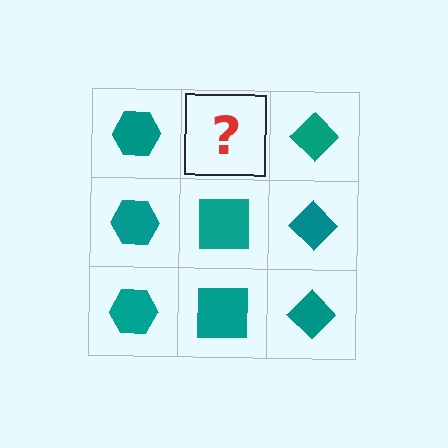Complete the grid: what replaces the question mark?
The question mark should be replaced with a teal square.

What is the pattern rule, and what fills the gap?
The rule is that each column has a consistent shape. The gap should be filled with a teal square.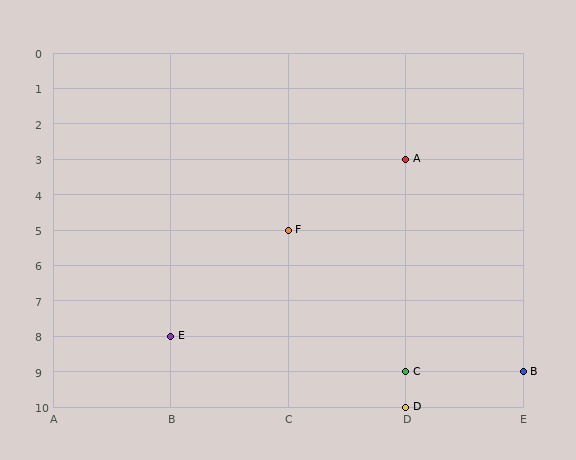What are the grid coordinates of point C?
Point C is at grid coordinates (D, 9).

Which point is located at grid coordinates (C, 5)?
Point F is at (C, 5).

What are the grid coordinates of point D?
Point D is at grid coordinates (D, 10).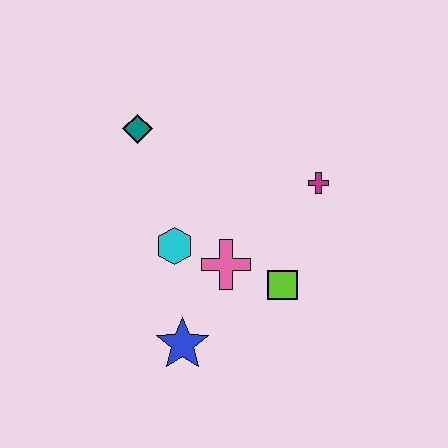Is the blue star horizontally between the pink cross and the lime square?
No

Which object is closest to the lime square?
The pink cross is closest to the lime square.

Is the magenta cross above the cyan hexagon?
Yes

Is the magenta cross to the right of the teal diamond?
Yes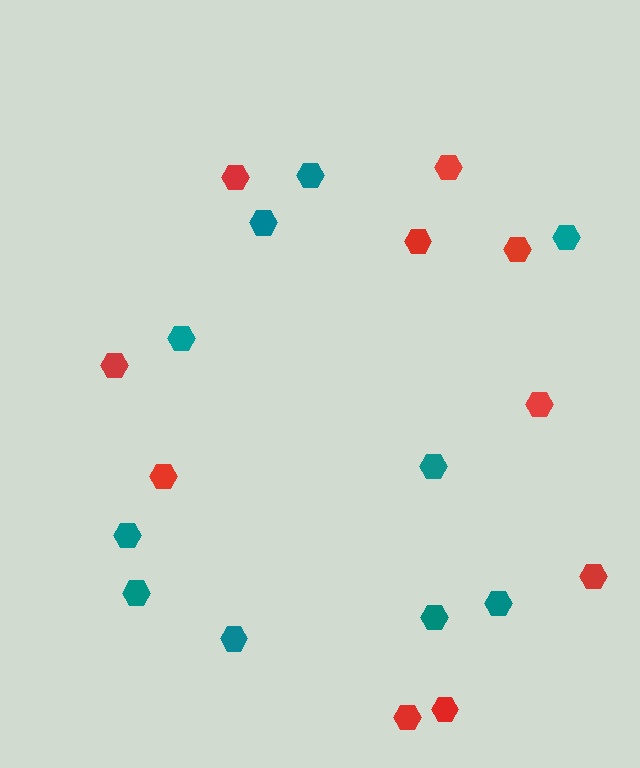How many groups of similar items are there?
There are 2 groups: one group of red hexagons (10) and one group of teal hexagons (10).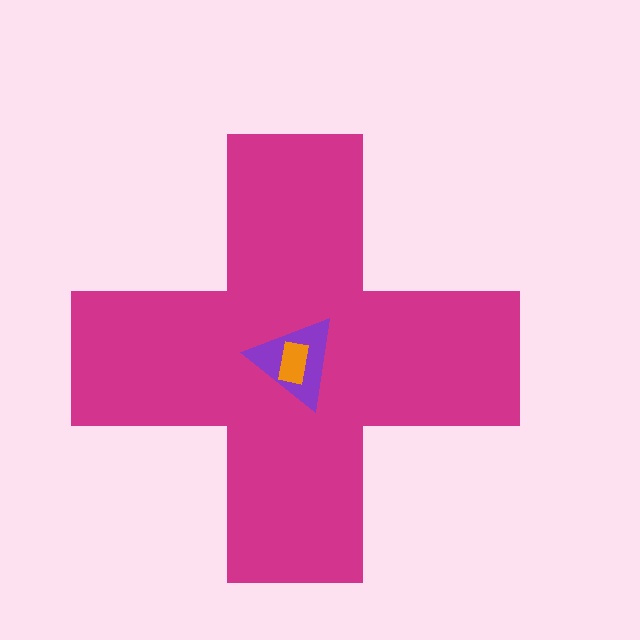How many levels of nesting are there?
3.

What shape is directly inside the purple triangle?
The orange rectangle.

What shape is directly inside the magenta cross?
The purple triangle.